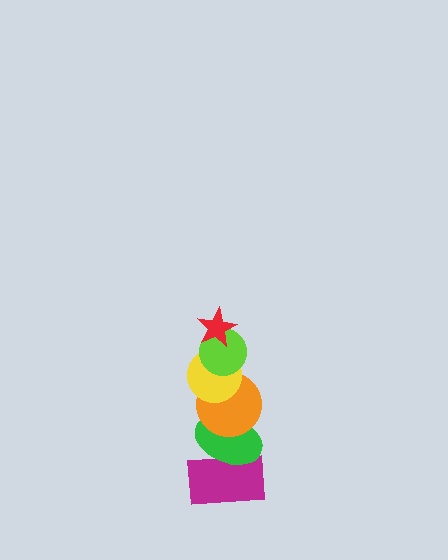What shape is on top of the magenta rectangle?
The green ellipse is on top of the magenta rectangle.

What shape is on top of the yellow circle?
The lime circle is on top of the yellow circle.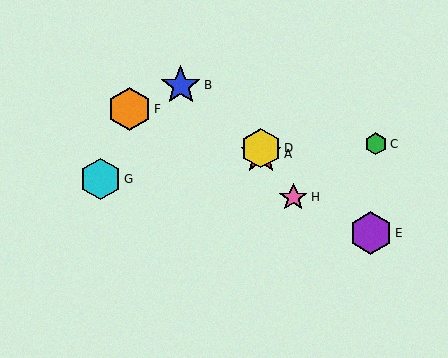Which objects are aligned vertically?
Objects A, D are aligned vertically.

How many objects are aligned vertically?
2 objects (A, D) are aligned vertically.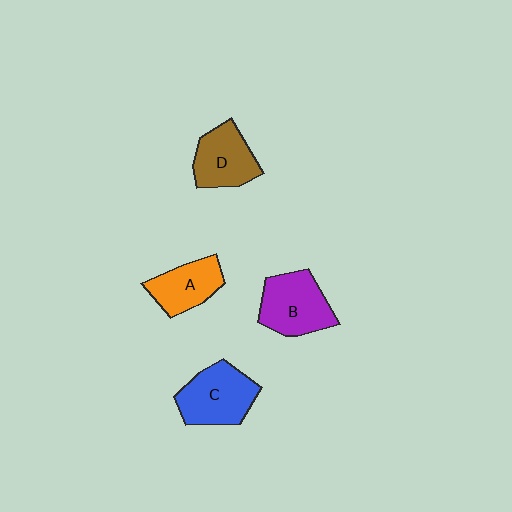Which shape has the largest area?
Shape C (blue).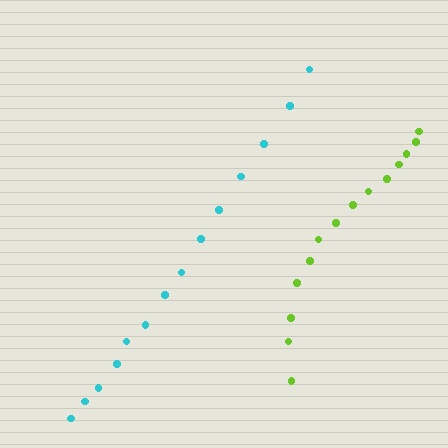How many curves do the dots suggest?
There are 2 distinct paths.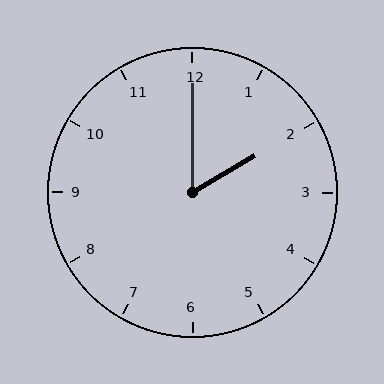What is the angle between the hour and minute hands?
Approximately 60 degrees.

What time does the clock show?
2:00.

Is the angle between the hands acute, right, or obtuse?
It is acute.